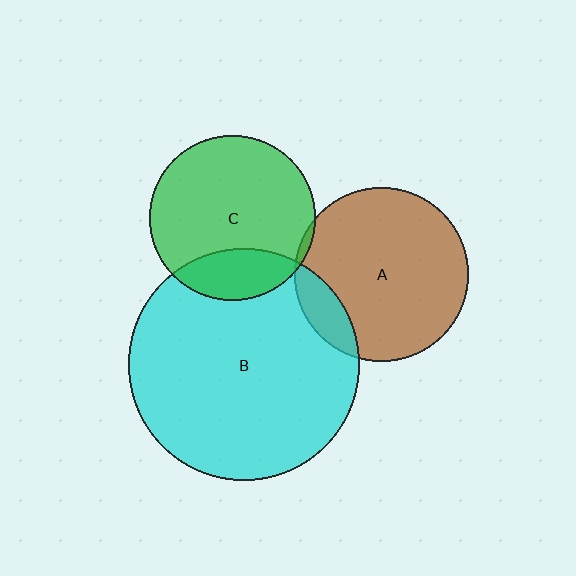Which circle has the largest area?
Circle B (cyan).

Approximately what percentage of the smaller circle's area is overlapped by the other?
Approximately 5%.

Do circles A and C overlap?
Yes.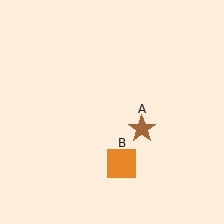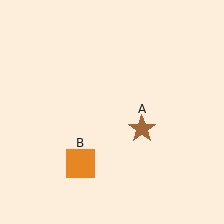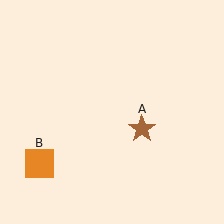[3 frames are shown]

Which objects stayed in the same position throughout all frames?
Brown star (object A) remained stationary.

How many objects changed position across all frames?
1 object changed position: orange square (object B).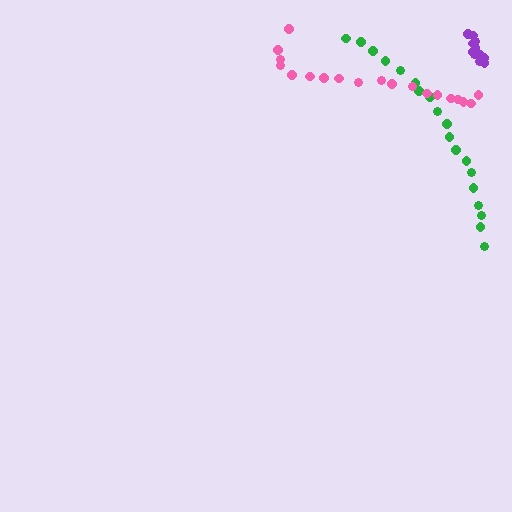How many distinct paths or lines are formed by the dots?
There are 3 distinct paths.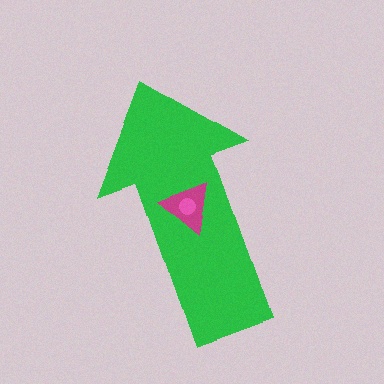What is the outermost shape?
The green arrow.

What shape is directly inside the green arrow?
The magenta triangle.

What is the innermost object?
The pink circle.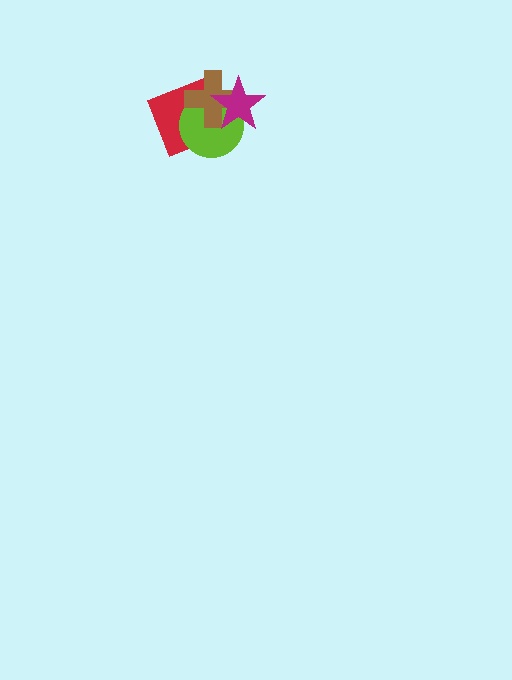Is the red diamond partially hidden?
Yes, it is partially covered by another shape.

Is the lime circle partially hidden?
Yes, it is partially covered by another shape.